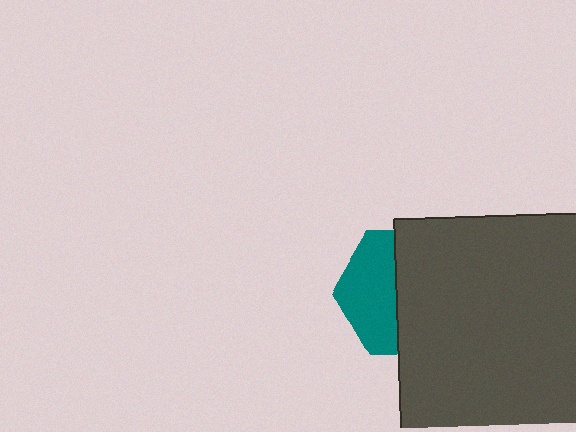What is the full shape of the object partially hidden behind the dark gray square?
The partially hidden object is a teal hexagon.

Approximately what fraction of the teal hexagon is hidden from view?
Roughly 57% of the teal hexagon is hidden behind the dark gray square.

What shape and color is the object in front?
The object in front is a dark gray square.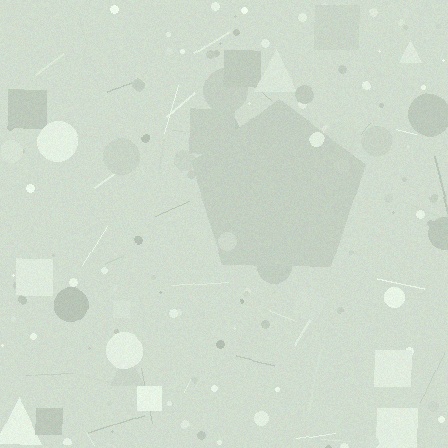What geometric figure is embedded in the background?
A pentagon is embedded in the background.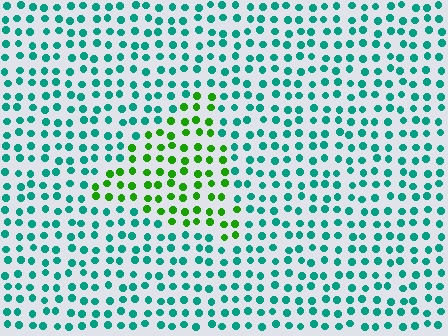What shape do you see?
I see a triangle.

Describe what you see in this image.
The image is filled with small teal elements in a uniform arrangement. A triangle-shaped region is visible where the elements are tinted to a slightly different hue, forming a subtle color boundary.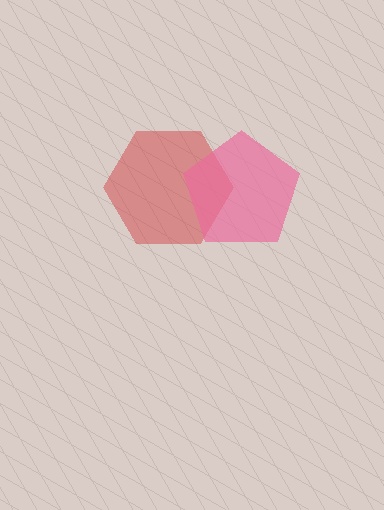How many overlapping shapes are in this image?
There are 2 overlapping shapes in the image.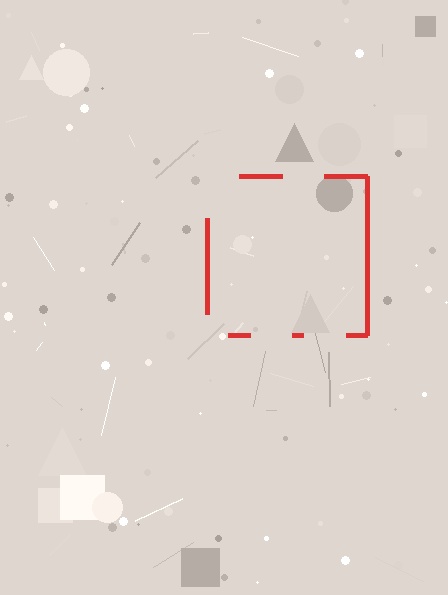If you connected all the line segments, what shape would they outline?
They would outline a square.